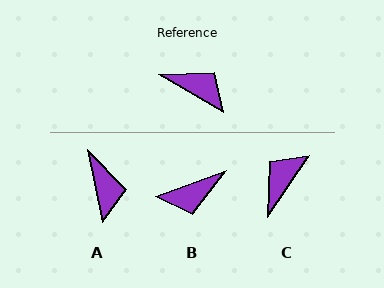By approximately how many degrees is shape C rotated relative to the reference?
Approximately 86 degrees counter-clockwise.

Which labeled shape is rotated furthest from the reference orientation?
B, about 130 degrees away.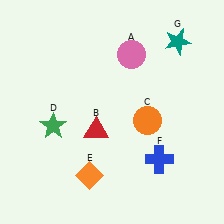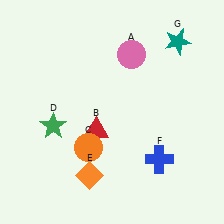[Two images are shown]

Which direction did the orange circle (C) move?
The orange circle (C) moved left.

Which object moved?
The orange circle (C) moved left.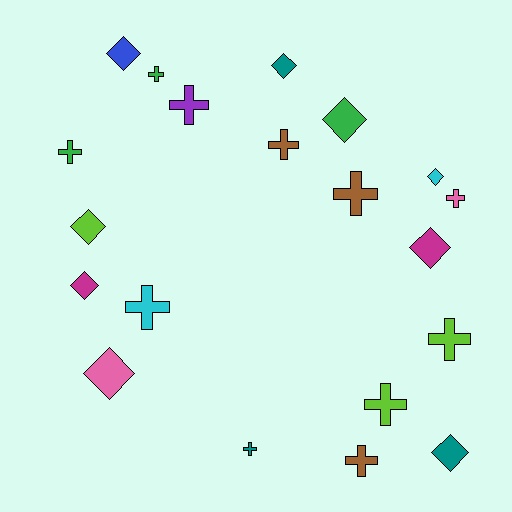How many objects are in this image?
There are 20 objects.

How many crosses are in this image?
There are 11 crosses.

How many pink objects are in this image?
There are 2 pink objects.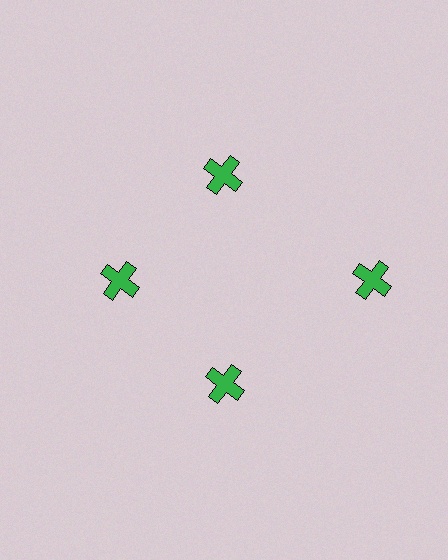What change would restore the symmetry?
The symmetry would be restored by moving it inward, back onto the ring so that all 4 crosses sit at equal angles and equal distance from the center.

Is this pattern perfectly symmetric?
No. The 4 green crosses are arranged in a ring, but one element near the 3 o'clock position is pushed outward from the center, breaking the 4-fold rotational symmetry.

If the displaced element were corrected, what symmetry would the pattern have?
It would have 4-fold rotational symmetry — the pattern would map onto itself every 90 degrees.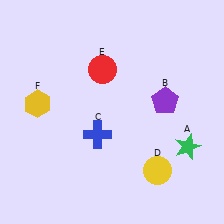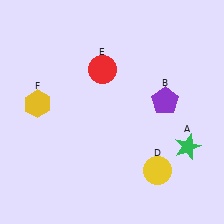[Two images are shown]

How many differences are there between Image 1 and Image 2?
There is 1 difference between the two images.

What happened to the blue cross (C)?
The blue cross (C) was removed in Image 2. It was in the bottom-left area of Image 1.